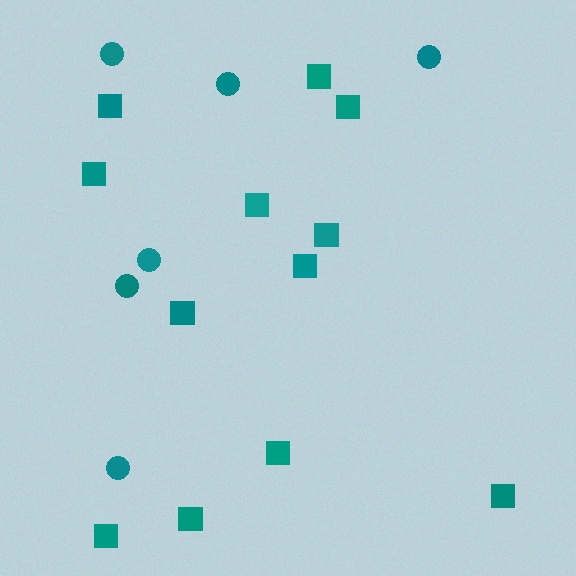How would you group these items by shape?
There are 2 groups: one group of circles (6) and one group of squares (12).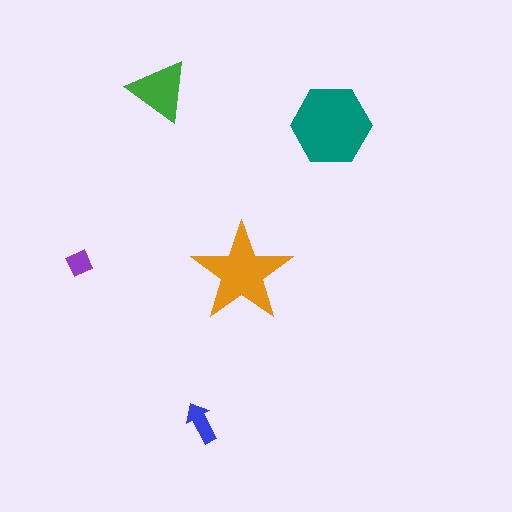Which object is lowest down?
The blue arrow is bottommost.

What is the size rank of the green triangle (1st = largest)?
3rd.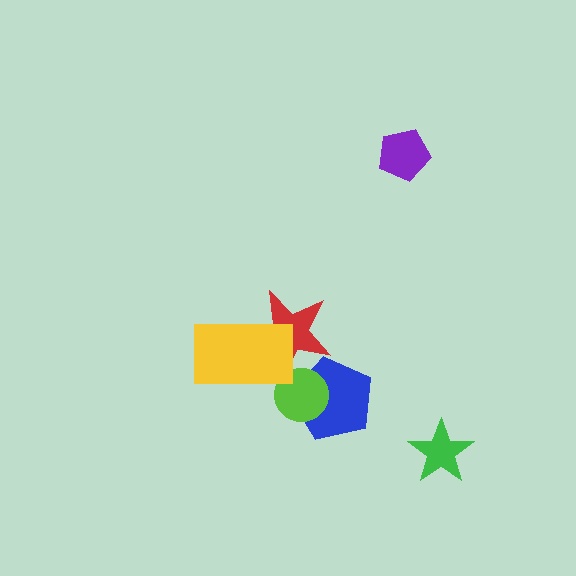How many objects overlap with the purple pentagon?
0 objects overlap with the purple pentagon.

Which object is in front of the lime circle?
The red star is in front of the lime circle.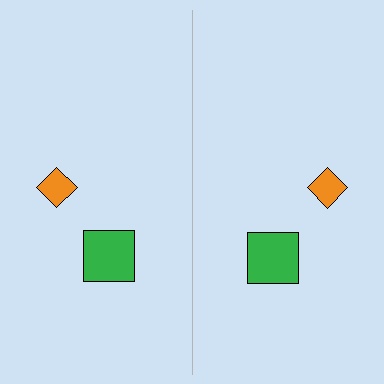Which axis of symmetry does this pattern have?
The pattern has a vertical axis of symmetry running through the center of the image.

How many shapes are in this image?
There are 4 shapes in this image.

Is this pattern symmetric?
Yes, this pattern has bilateral (reflection) symmetry.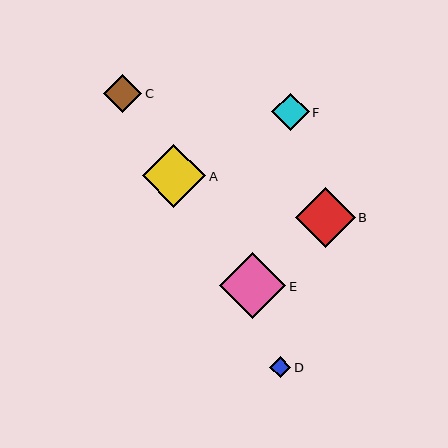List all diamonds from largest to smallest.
From largest to smallest: E, A, B, C, F, D.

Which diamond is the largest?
Diamond E is the largest with a size of approximately 66 pixels.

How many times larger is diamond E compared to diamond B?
Diamond E is approximately 1.1 times the size of diamond B.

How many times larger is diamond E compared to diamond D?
Diamond E is approximately 3.1 times the size of diamond D.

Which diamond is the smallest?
Diamond D is the smallest with a size of approximately 22 pixels.